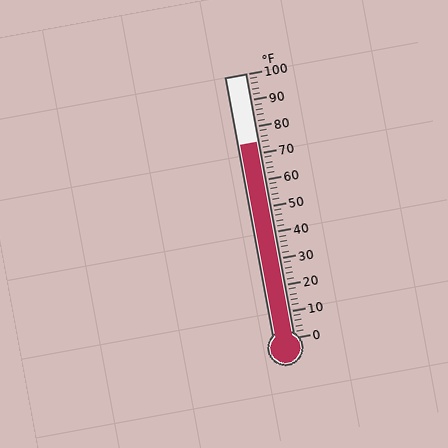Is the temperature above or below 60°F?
The temperature is above 60°F.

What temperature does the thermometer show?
The thermometer shows approximately 74°F.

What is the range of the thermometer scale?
The thermometer scale ranges from 0°F to 100°F.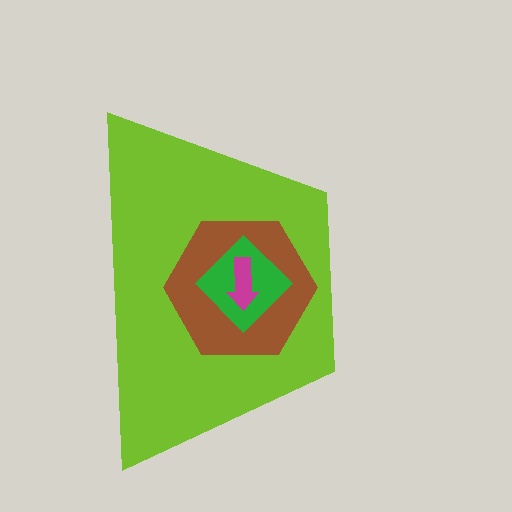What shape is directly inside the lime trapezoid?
The brown hexagon.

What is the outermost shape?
The lime trapezoid.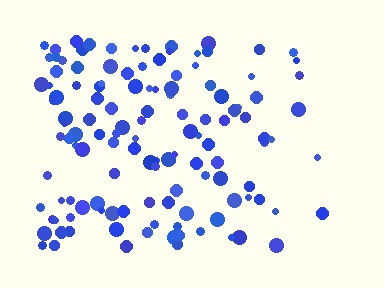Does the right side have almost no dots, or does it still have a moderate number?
Still a moderate number, just noticeably fewer than the left.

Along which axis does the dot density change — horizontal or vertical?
Horizontal.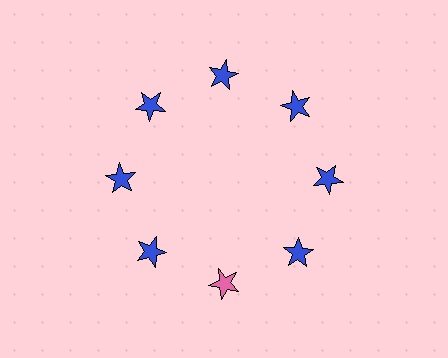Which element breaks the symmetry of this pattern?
The pink star at roughly the 6 o'clock position breaks the symmetry. All other shapes are blue stars.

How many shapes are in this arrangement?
There are 8 shapes arranged in a ring pattern.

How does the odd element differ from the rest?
It has a different color: pink instead of blue.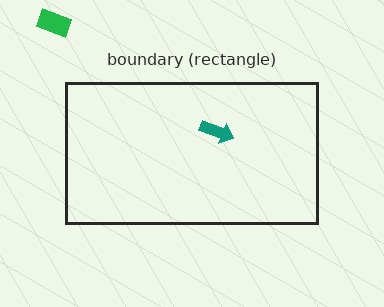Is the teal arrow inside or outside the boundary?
Inside.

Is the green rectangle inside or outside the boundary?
Outside.